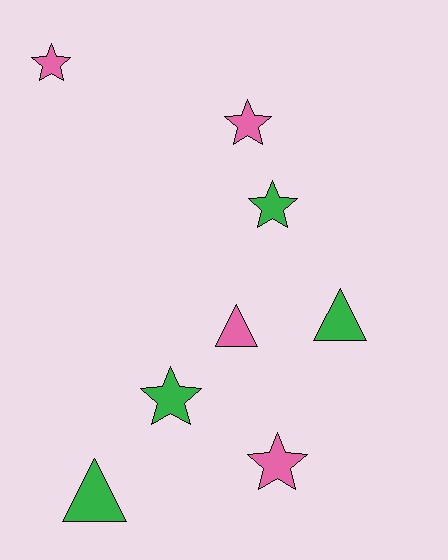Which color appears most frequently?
Green, with 4 objects.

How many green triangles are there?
There are 2 green triangles.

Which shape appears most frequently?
Star, with 5 objects.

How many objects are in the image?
There are 8 objects.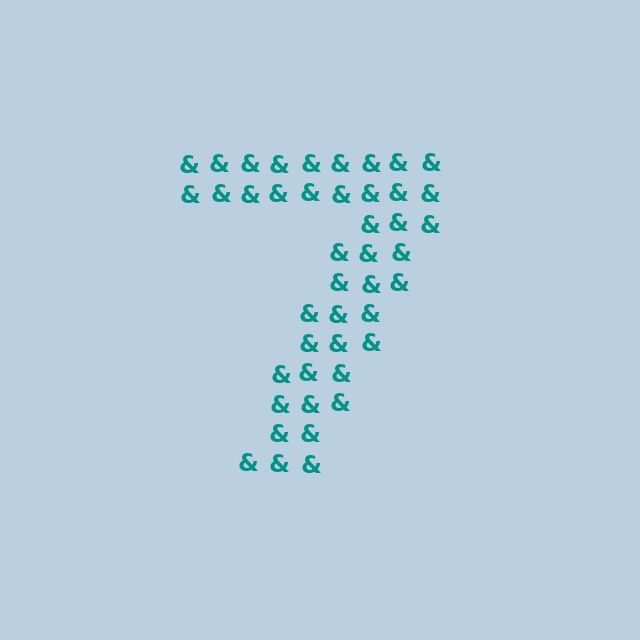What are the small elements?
The small elements are ampersands.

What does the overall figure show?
The overall figure shows the digit 7.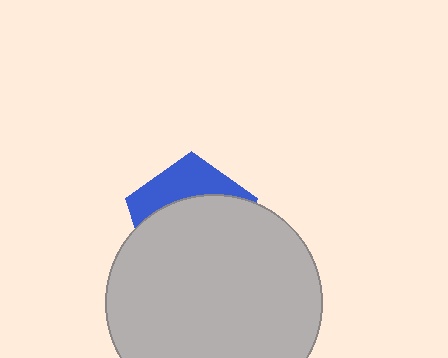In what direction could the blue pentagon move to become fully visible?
The blue pentagon could move up. That would shift it out from behind the light gray circle entirely.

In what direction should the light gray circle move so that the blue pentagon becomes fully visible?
The light gray circle should move down. That is the shortest direction to clear the overlap and leave the blue pentagon fully visible.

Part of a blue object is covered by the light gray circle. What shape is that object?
It is a pentagon.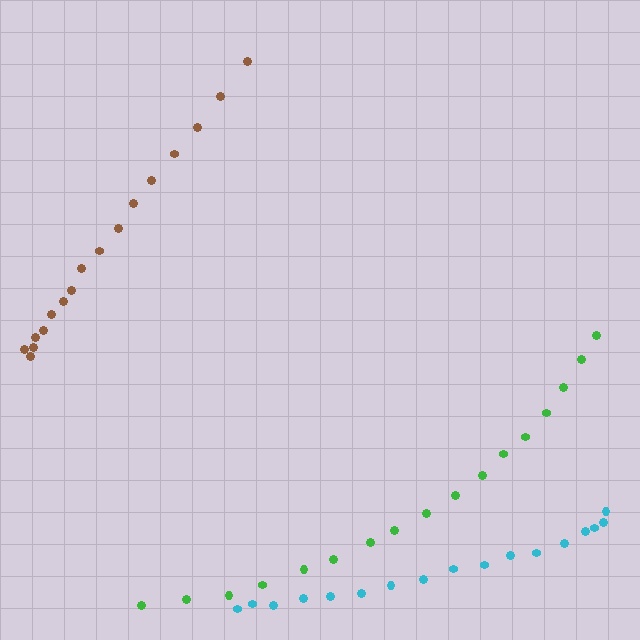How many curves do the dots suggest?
There are 3 distinct paths.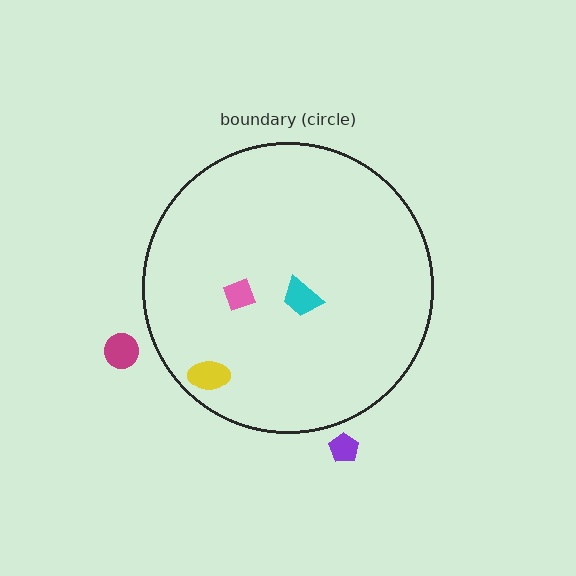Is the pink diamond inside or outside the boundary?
Inside.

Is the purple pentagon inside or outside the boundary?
Outside.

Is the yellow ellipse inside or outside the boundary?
Inside.